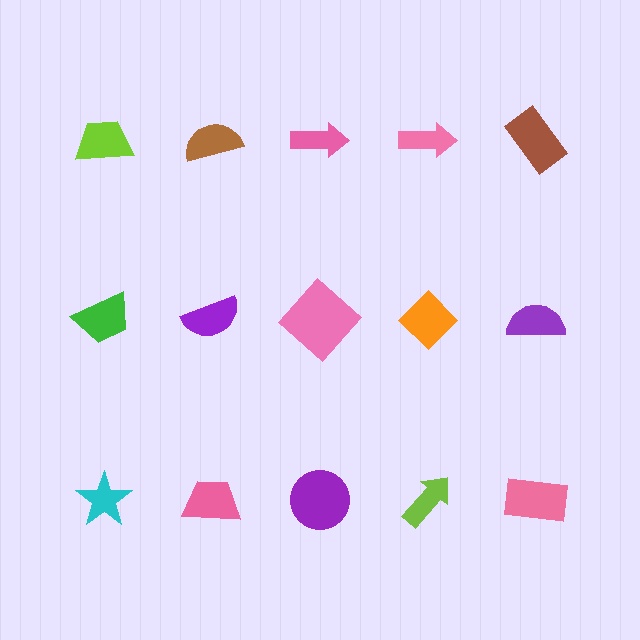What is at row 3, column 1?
A cyan star.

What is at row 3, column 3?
A purple circle.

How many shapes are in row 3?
5 shapes.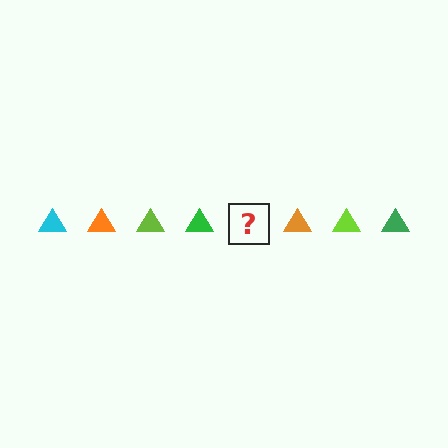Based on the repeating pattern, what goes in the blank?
The blank should be a cyan triangle.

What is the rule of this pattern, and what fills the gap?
The rule is that the pattern cycles through cyan, orange, lime, green triangles. The gap should be filled with a cyan triangle.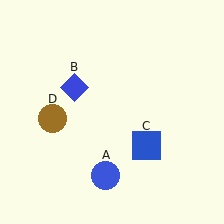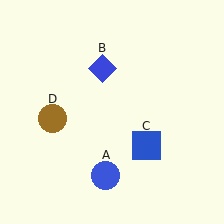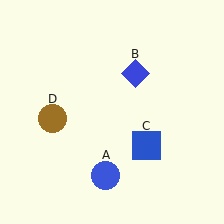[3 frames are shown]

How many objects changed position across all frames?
1 object changed position: blue diamond (object B).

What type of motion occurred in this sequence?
The blue diamond (object B) rotated clockwise around the center of the scene.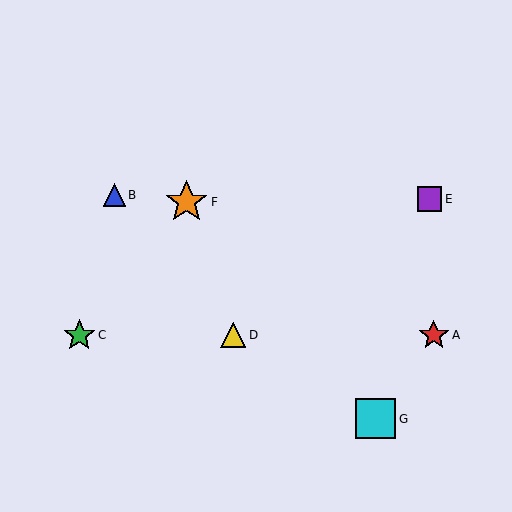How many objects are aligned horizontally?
3 objects (A, C, D) are aligned horizontally.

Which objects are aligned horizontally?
Objects A, C, D are aligned horizontally.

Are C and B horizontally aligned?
No, C is at y≈335 and B is at y≈195.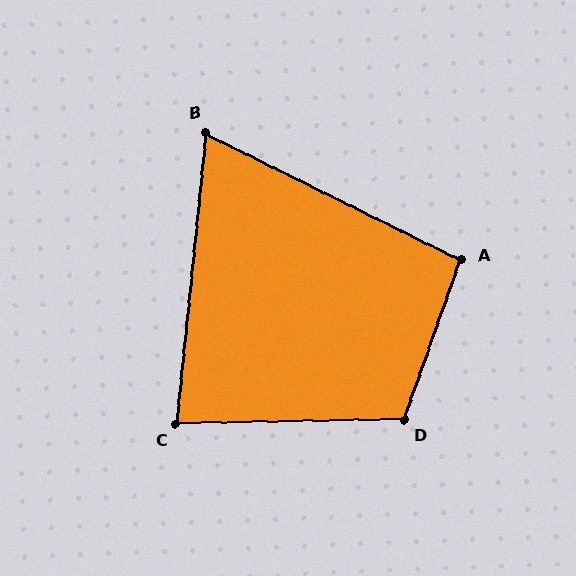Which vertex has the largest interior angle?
D, at approximately 111 degrees.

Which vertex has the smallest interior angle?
B, at approximately 69 degrees.